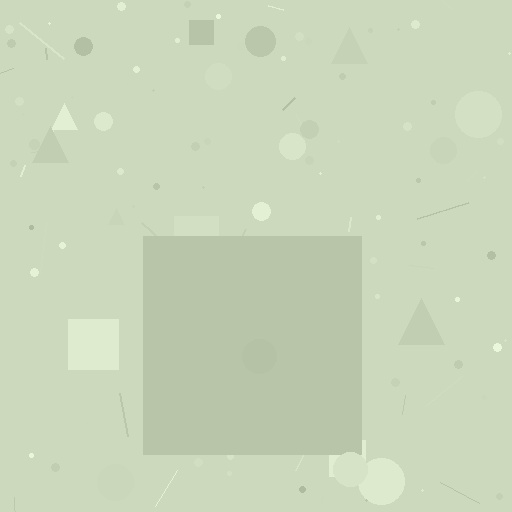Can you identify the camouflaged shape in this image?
The camouflaged shape is a square.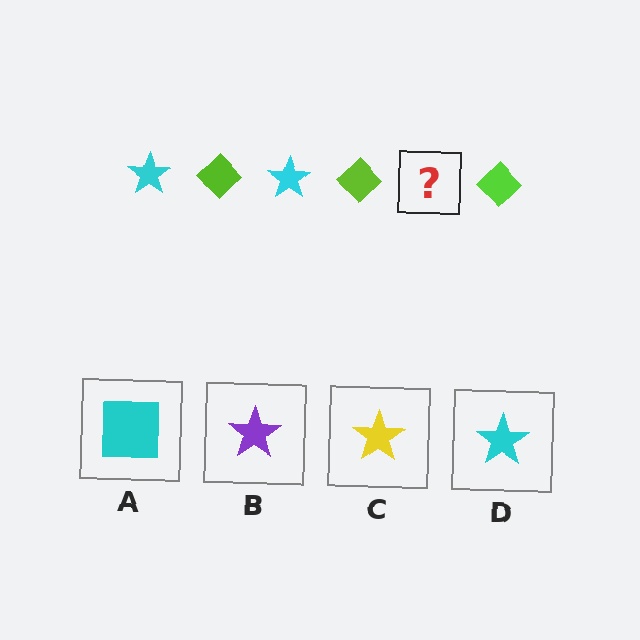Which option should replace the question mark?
Option D.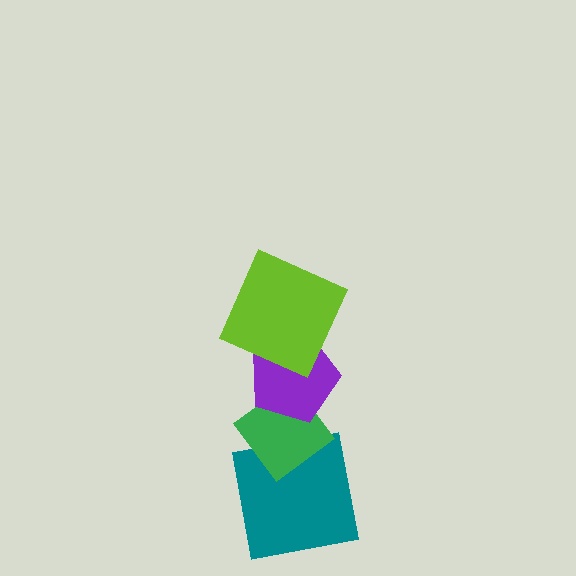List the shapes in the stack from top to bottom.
From top to bottom: the lime square, the purple pentagon, the green diamond, the teal square.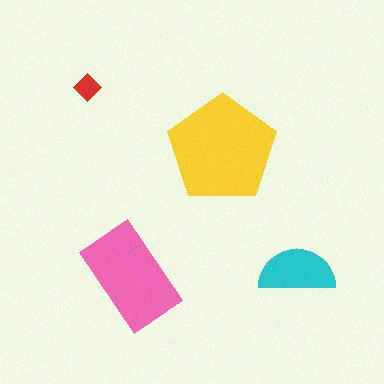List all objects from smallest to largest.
The red diamond, the cyan semicircle, the pink rectangle, the yellow pentagon.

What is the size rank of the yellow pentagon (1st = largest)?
1st.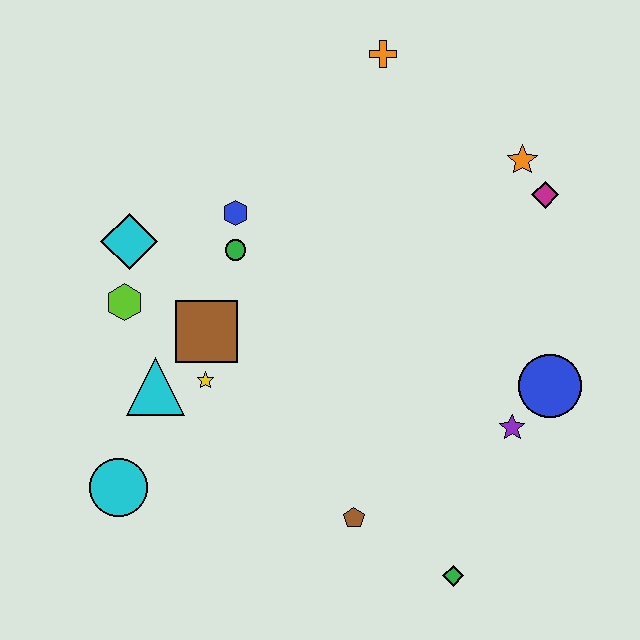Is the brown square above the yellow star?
Yes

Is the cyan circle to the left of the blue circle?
Yes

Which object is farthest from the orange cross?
The green diamond is farthest from the orange cross.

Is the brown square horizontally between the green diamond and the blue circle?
No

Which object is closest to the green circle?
The blue hexagon is closest to the green circle.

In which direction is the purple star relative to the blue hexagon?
The purple star is to the right of the blue hexagon.